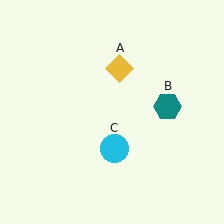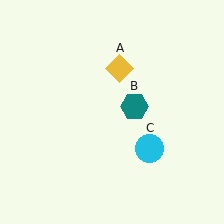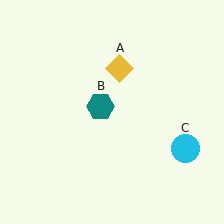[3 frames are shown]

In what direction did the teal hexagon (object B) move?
The teal hexagon (object B) moved left.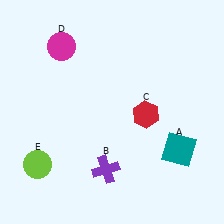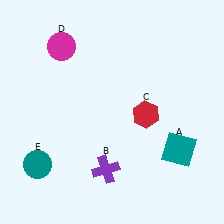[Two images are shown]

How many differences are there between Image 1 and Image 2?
There is 1 difference between the two images.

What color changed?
The circle (E) changed from lime in Image 1 to teal in Image 2.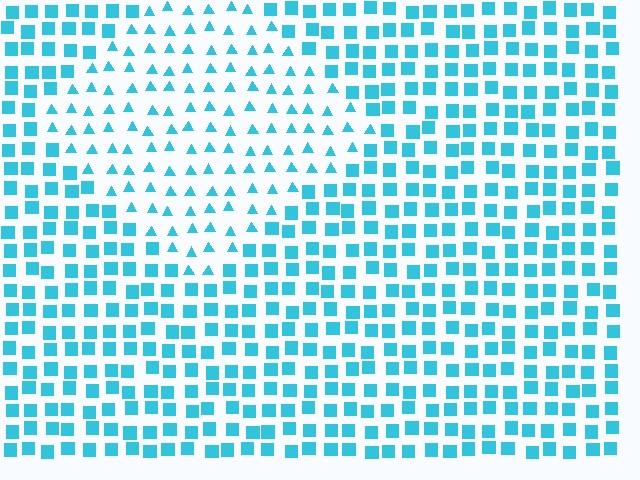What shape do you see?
I see a diamond.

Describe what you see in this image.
The image is filled with small cyan elements arranged in a uniform grid. A diamond-shaped region contains triangles, while the surrounding area contains squares. The boundary is defined purely by the change in element shape.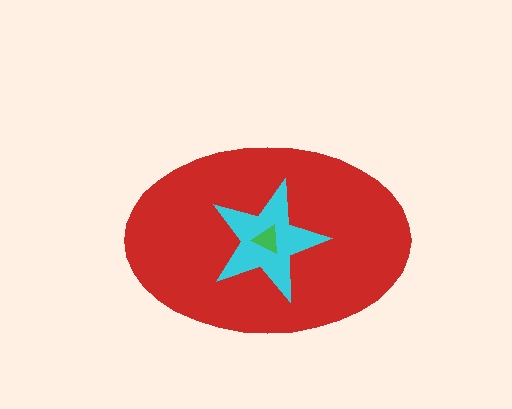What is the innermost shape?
The green triangle.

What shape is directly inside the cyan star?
The green triangle.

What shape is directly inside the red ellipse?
The cyan star.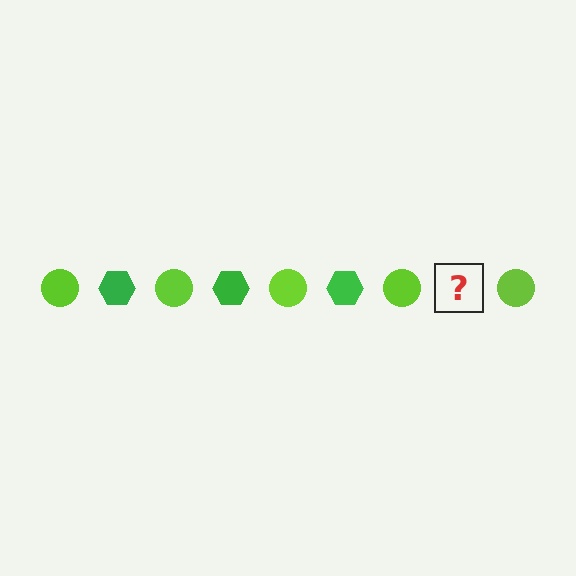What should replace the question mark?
The question mark should be replaced with a green hexagon.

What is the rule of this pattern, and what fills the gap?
The rule is that the pattern alternates between lime circle and green hexagon. The gap should be filled with a green hexagon.